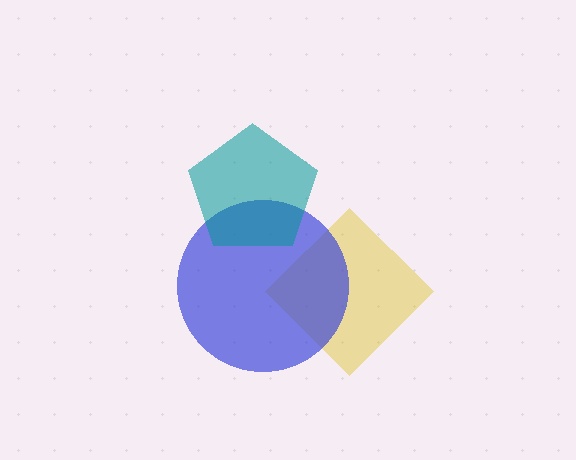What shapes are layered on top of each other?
The layered shapes are: a yellow diamond, a blue circle, a teal pentagon.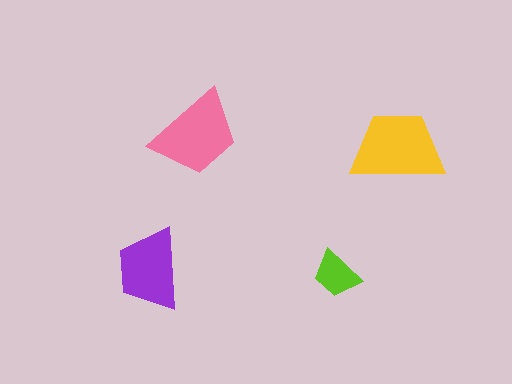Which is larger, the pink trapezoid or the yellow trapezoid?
The yellow one.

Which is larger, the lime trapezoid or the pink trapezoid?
The pink one.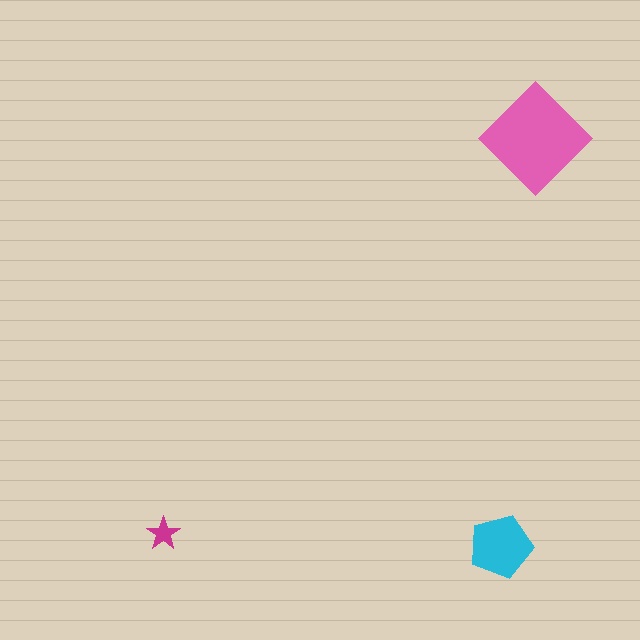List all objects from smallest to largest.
The magenta star, the cyan pentagon, the pink diamond.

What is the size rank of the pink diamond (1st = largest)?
1st.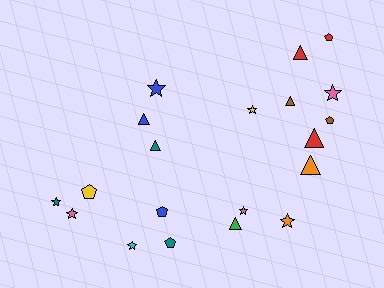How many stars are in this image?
There are 8 stars.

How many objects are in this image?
There are 20 objects.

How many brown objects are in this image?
There are 2 brown objects.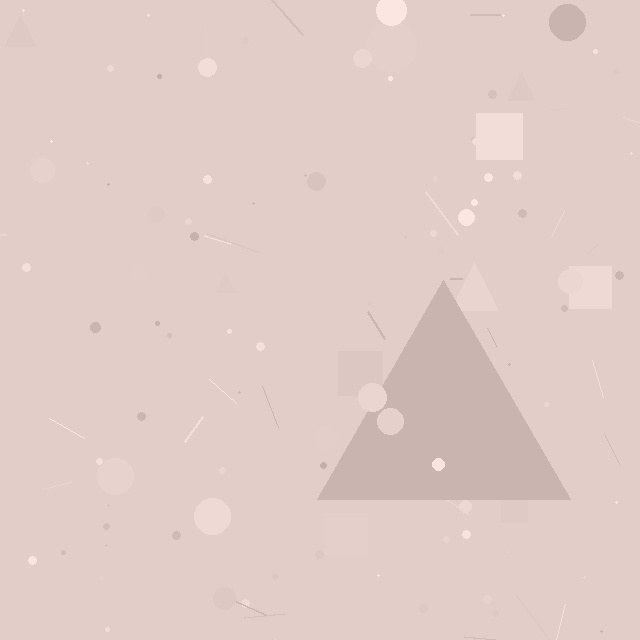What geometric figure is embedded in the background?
A triangle is embedded in the background.